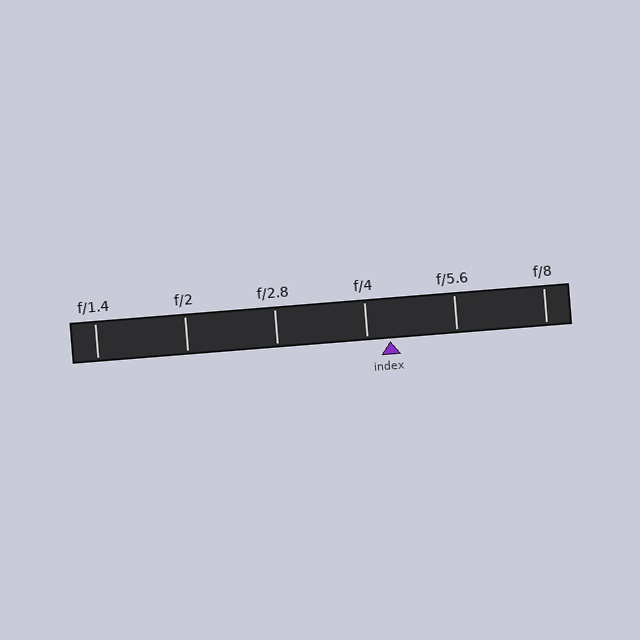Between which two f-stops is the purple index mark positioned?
The index mark is between f/4 and f/5.6.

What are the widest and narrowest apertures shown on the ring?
The widest aperture shown is f/1.4 and the narrowest is f/8.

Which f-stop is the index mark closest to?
The index mark is closest to f/4.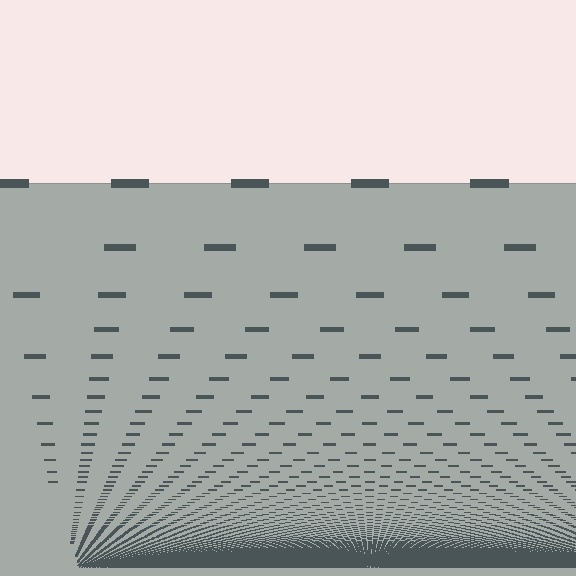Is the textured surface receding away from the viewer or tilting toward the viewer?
The surface appears to tilt toward the viewer. Texture elements get larger and sparser toward the top.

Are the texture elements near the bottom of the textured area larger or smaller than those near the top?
Smaller. The gradient is inverted — elements near the bottom are smaller and denser.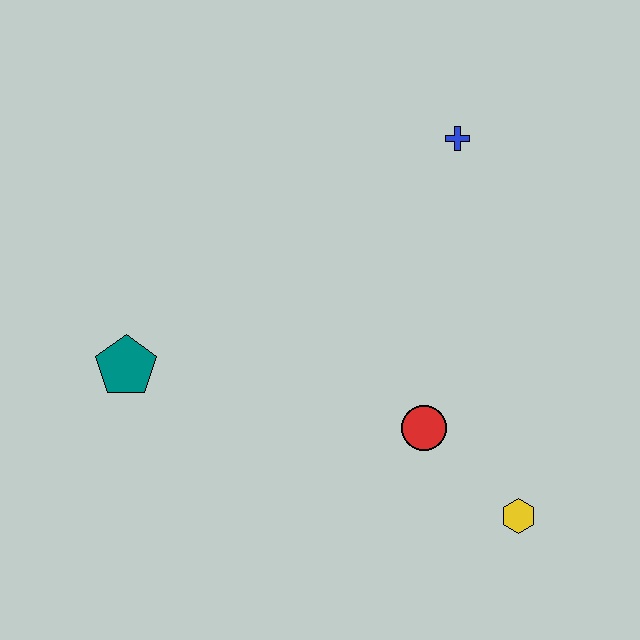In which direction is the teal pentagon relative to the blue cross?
The teal pentagon is to the left of the blue cross.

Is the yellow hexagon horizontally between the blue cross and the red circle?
No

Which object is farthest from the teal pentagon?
The yellow hexagon is farthest from the teal pentagon.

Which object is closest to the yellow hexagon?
The red circle is closest to the yellow hexagon.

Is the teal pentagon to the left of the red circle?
Yes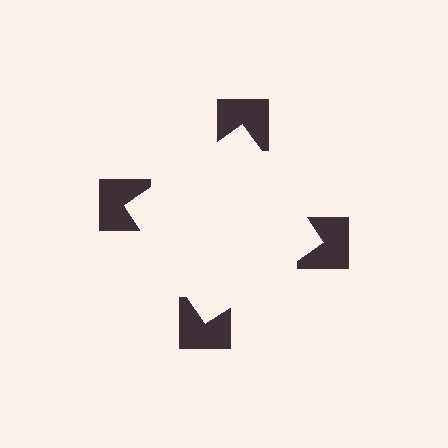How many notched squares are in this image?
There are 4 — one at each vertex of the illusory square.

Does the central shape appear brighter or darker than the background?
It typically appears slightly brighter than the background, even though no actual brightness change is drawn.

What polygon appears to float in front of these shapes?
An illusory square — its edges are inferred from the aligned wedge cuts in the notched squares, not physically drawn.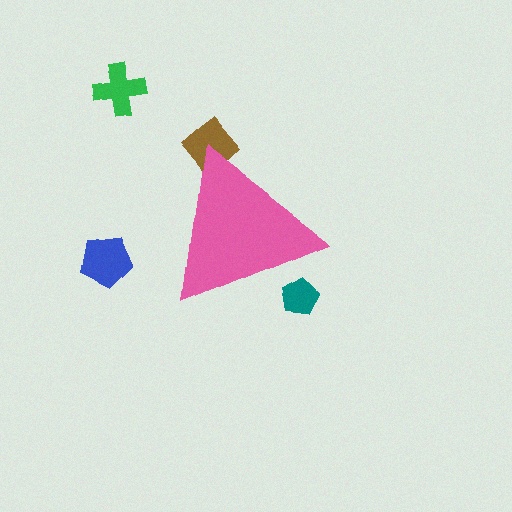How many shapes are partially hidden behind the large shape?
2 shapes are partially hidden.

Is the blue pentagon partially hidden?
No, the blue pentagon is fully visible.